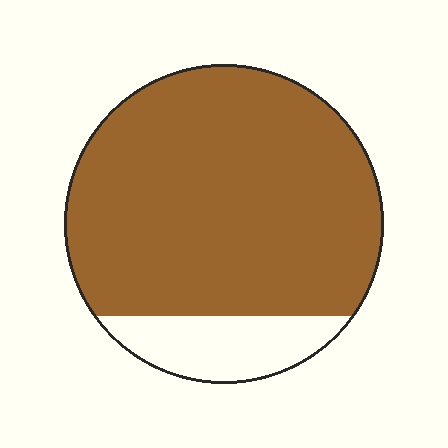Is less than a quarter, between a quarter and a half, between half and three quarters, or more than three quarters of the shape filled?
More than three quarters.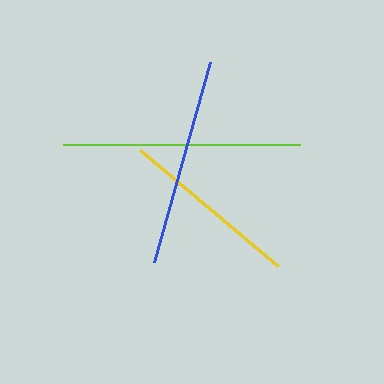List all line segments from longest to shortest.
From longest to shortest: lime, blue, yellow.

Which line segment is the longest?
The lime line is the longest at approximately 237 pixels.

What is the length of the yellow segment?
The yellow segment is approximately 180 pixels long.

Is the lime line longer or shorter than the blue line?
The lime line is longer than the blue line.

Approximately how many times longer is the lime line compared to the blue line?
The lime line is approximately 1.1 times the length of the blue line.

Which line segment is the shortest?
The yellow line is the shortest at approximately 180 pixels.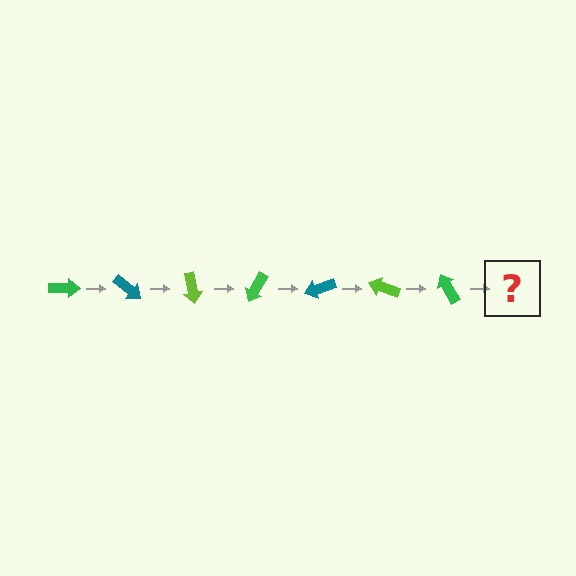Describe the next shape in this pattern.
It should be a teal arrow, rotated 280 degrees from the start.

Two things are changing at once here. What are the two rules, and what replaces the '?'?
The two rules are that it rotates 40 degrees each step and the color cycles through green, teal, and lime. The '?' should be a teal arrow, rotated 280 degrees from the start.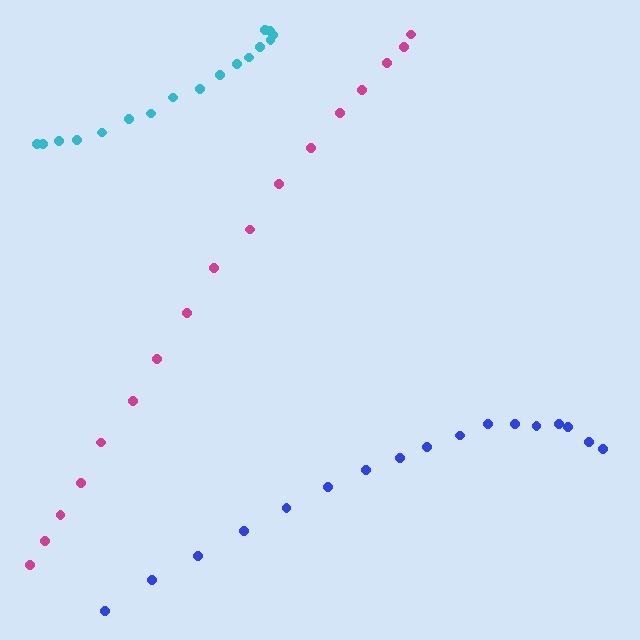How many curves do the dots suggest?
There are 3 distinct paths.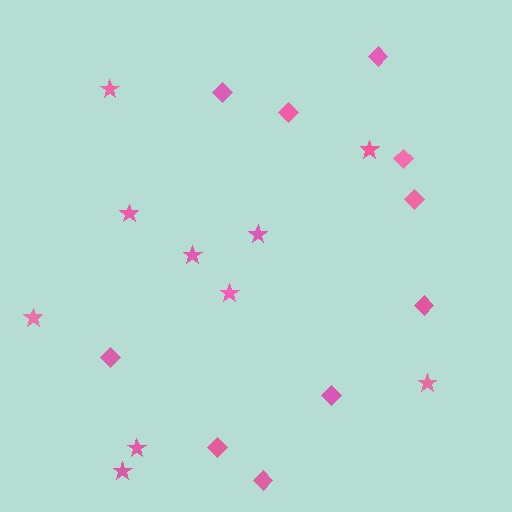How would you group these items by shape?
There are 2 groups: one group of stars (10) and one group of diamonds (10).